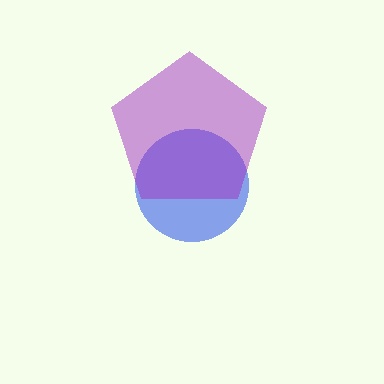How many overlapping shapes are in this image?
There are 2 overlapping shapes in the image.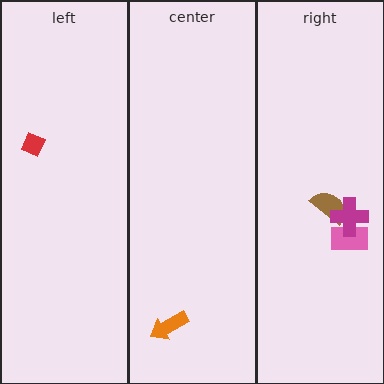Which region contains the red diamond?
The left region.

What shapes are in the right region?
The brown semicircle, the pink rectangle, the magenta cross.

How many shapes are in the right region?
3.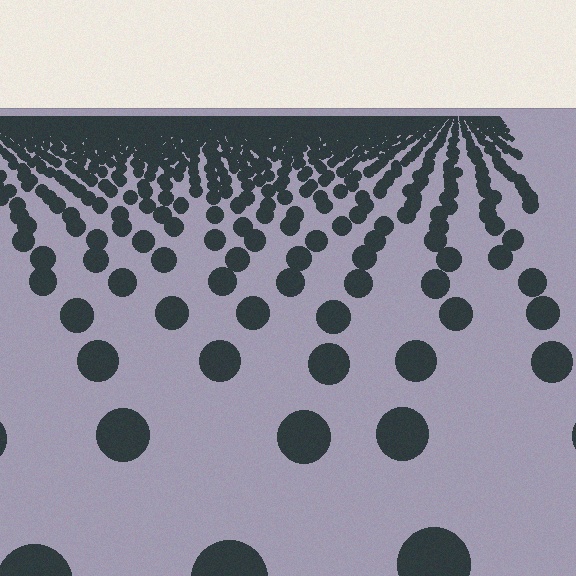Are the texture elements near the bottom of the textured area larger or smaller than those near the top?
Larger. Near the bottom, elements are closer to the viewer and appear at a bigger on-screen size.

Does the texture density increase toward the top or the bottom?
Density increases toward the top.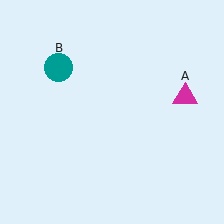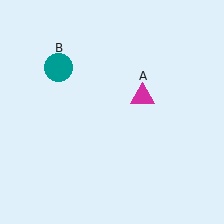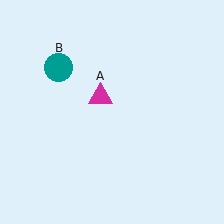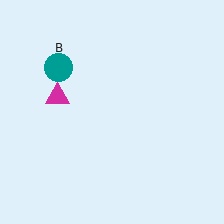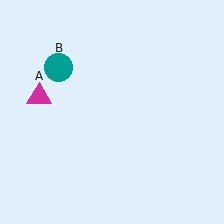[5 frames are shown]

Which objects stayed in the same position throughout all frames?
Teal circle (object B) remained stationary.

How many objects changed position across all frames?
1 object changed position: magenta triangle (object A).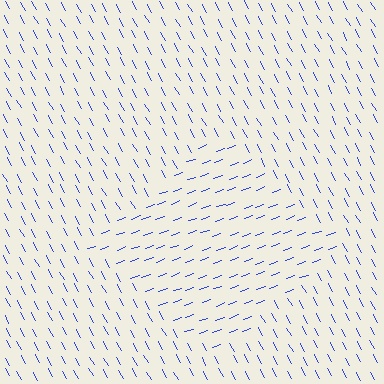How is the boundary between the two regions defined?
The boundary is defined purely by a change in line orientation (approximately 81 degrees difference). All lines are the same color and thickness.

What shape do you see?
I see a diamond.